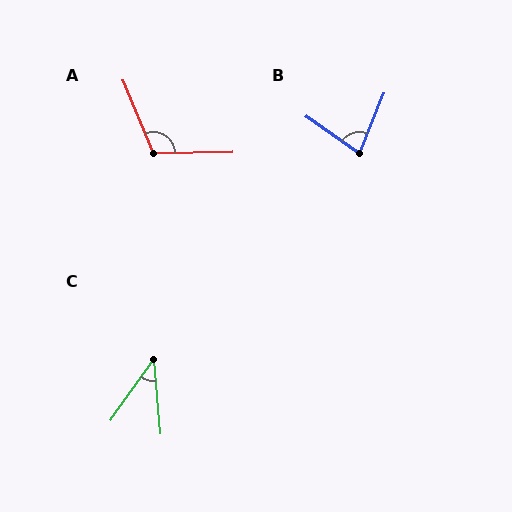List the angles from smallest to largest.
C (40°), B (76°), A (111°).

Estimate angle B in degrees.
Approximately 76 degrees.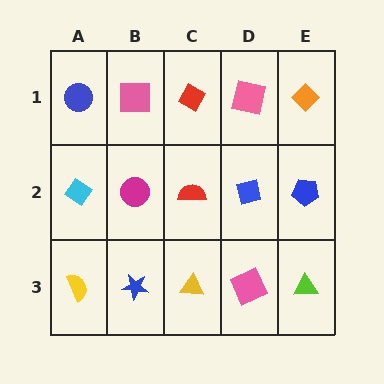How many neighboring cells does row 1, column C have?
3.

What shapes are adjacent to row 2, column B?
A pink square (row 1, column B), a blue star (row 3, column B), a cyan diamond (row 2, column A), a red semicircle (row 2, column C).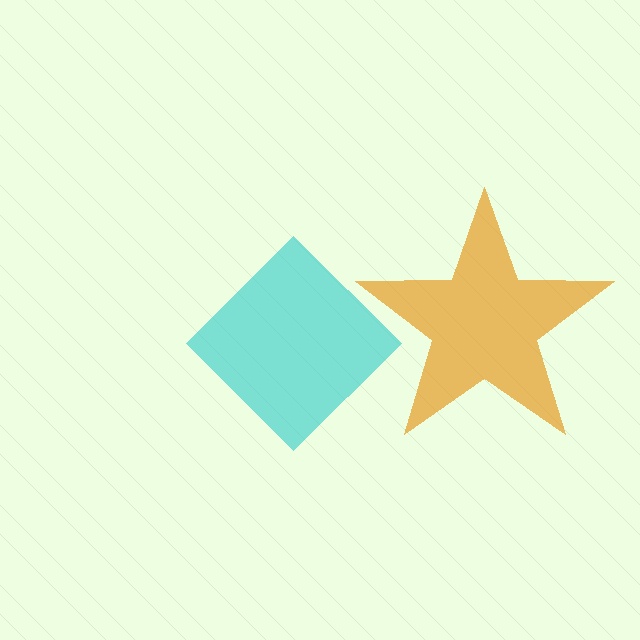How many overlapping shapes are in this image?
There are 2 overlapping shapes in the image.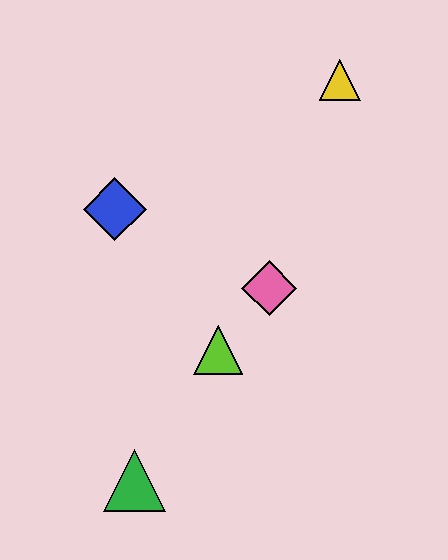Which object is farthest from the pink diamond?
The green triangle is farthest from the pink diamond.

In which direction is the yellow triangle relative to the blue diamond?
The yellow triangle is to the right of the blue diamond.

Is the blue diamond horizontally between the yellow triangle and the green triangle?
No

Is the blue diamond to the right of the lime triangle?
No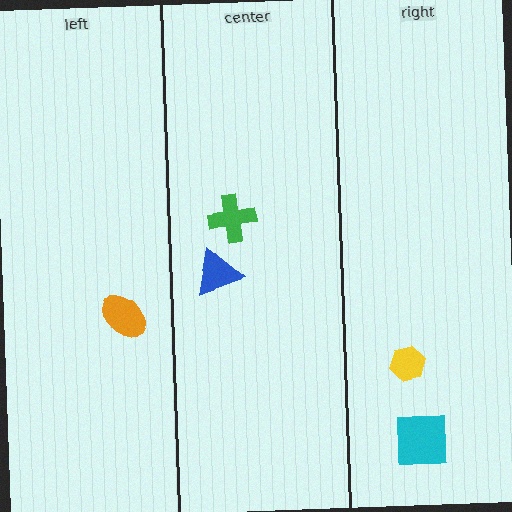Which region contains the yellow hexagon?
The right region.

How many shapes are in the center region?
2.